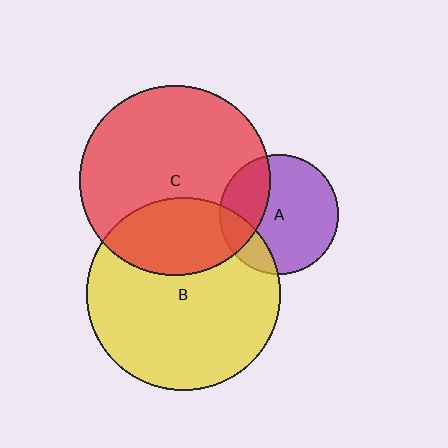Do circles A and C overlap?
Yes.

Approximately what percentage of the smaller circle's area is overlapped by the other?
Approximately 30%.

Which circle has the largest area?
Circle B (yellow).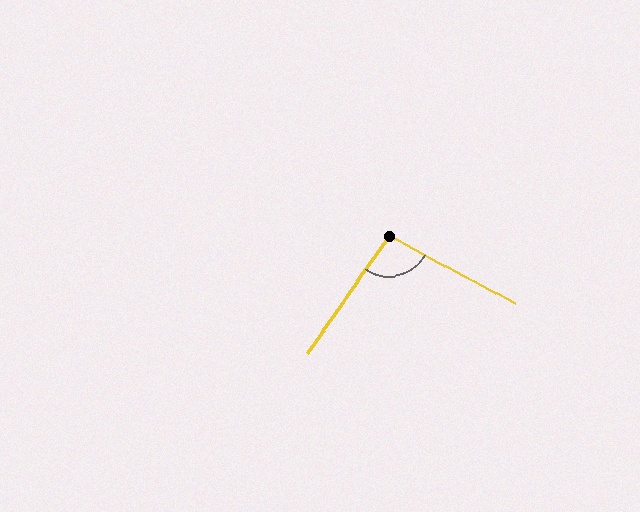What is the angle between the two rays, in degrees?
Approximately 97 degrees.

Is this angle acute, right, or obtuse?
It is obtuse.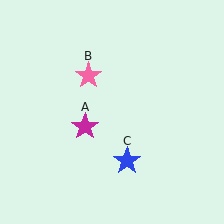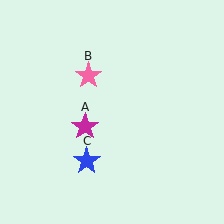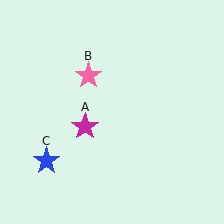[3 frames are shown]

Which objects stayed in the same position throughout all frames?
Magenta star (object A) and pink star (object B) remained stationary.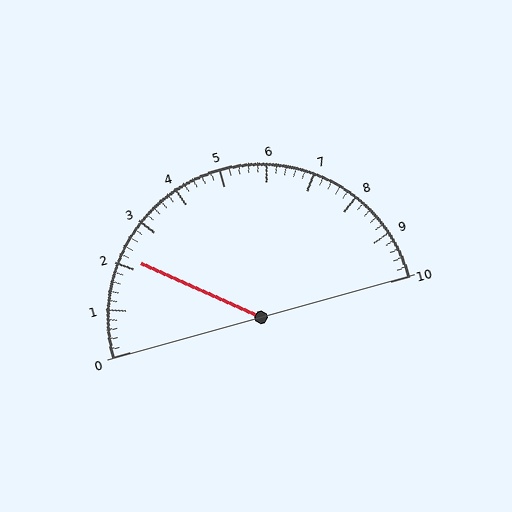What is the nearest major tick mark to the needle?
The nearest major tick mark is 2.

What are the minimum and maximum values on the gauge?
The gauge ranges from 0 to 10.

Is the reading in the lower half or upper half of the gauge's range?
The reading is in the lower half of the range (0 to 10).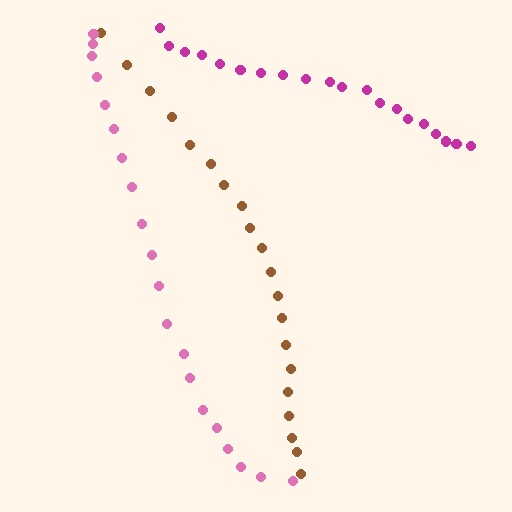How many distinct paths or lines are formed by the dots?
There are 3 distinct paths.